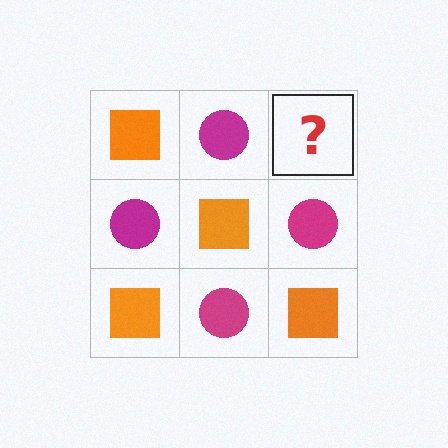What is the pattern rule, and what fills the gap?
The rule is that it alternates orange square and magenta circle in a checkerboard pattern. The gap should be filled with an orange square.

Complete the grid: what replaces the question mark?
The question mark should be replaced with an orange square.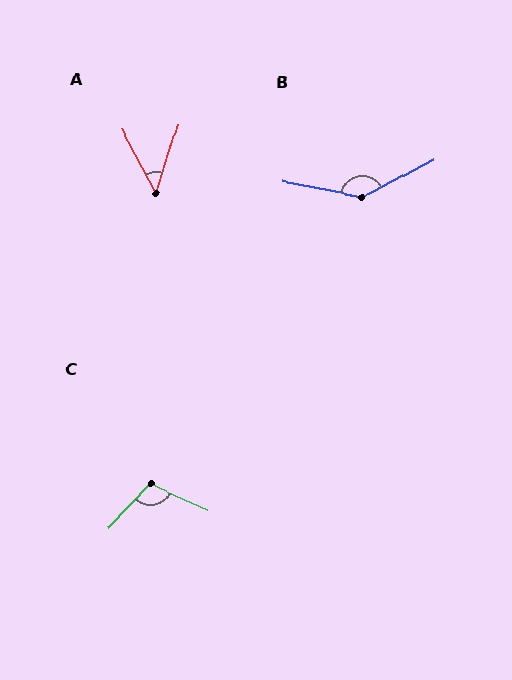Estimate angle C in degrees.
Approximately 109 degrees.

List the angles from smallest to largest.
A (46°), C (109°), B (142°).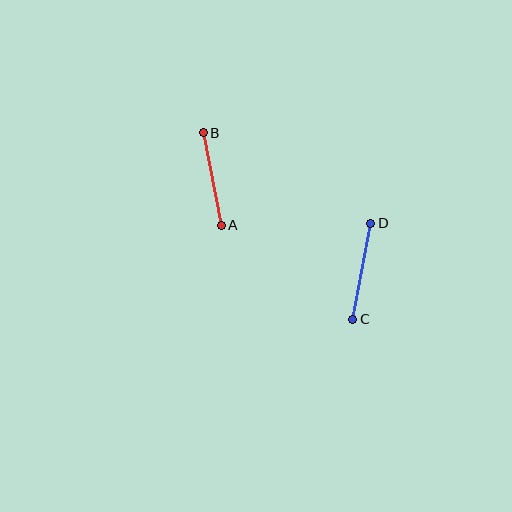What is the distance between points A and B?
The distance is approximately 94 pixels.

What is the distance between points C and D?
The distance is approximately 98 pixels.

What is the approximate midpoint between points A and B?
The midpoint is at approximately (212, 179) pixels.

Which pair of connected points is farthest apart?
Points C and D are farthest apart.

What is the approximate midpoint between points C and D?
The midpoint is at approximately (362, 271) pixels.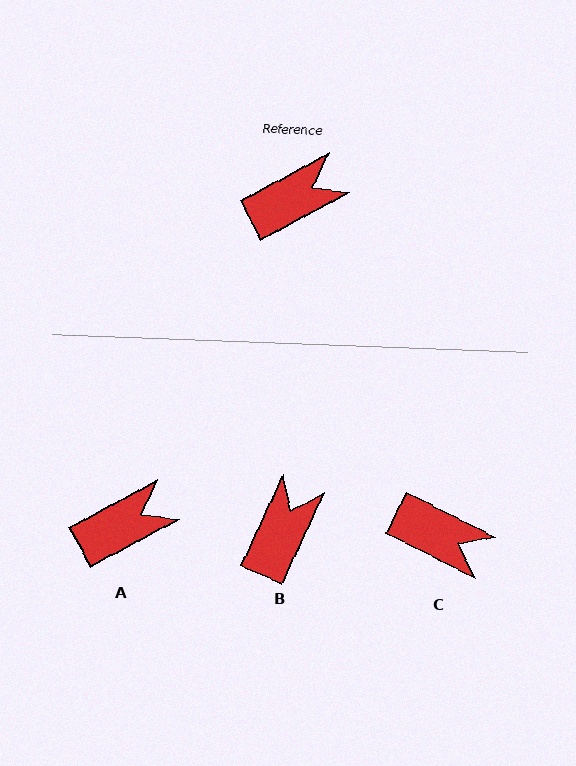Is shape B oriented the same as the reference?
No, it is off by about 37 degrees.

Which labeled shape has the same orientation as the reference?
A.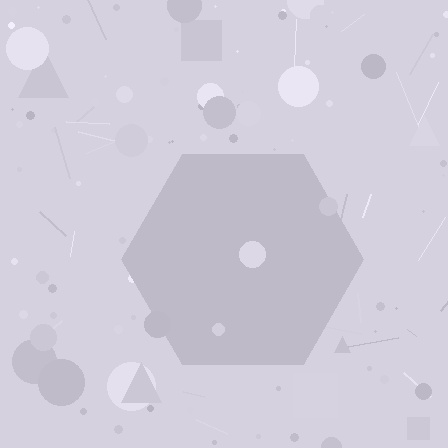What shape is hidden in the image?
A hexagon is hidden in the image.